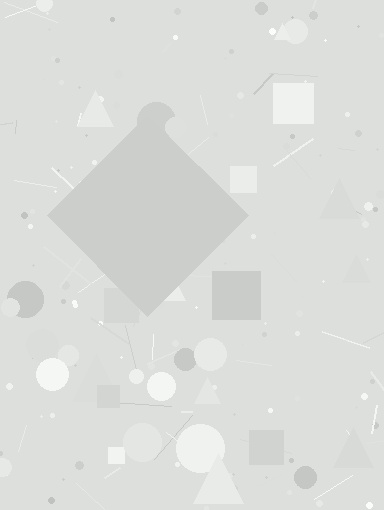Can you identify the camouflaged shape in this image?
The camouflaged shape is a diamond.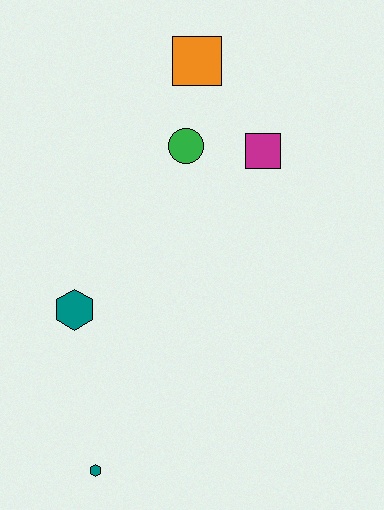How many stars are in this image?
There are no stars.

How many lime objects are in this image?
There are no lime objects.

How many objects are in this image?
There are 5 objects.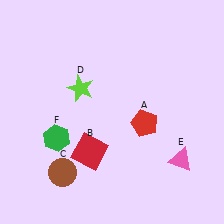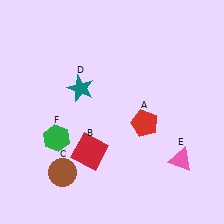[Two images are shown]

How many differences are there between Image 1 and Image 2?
There is 1 difference between the two images.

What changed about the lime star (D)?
In Image 1, D is lime. In Image 2, it changed to teal.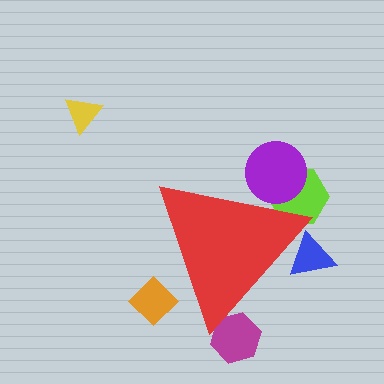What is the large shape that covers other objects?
A red triangle.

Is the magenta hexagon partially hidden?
Yes, the magenta hexagon is partially hidden behind the red triangle.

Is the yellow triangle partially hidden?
No, the yellow triangle is fully visible.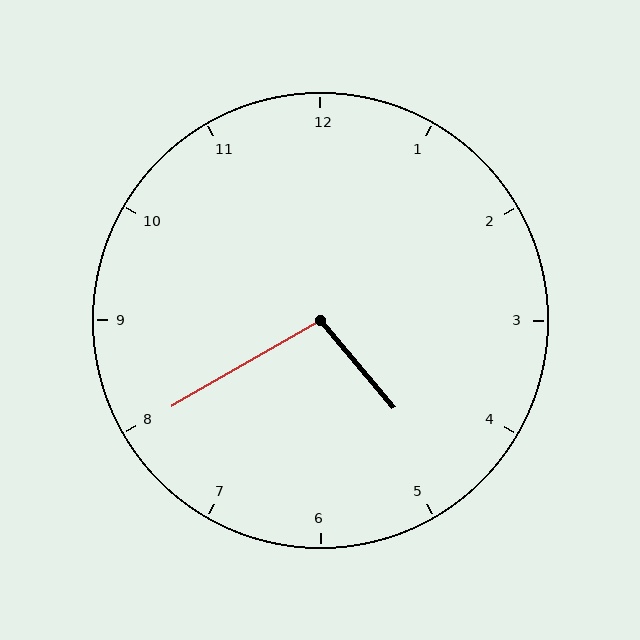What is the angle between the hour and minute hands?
Approximately 100 degrees.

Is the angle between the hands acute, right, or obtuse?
It is obtuse.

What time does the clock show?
4:40.